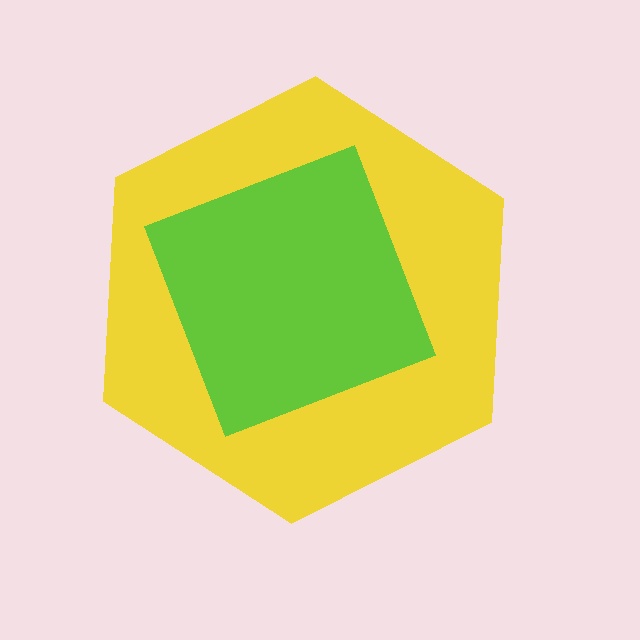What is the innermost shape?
The lime square.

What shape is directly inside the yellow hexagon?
The lime square.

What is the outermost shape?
The yellow hexagon.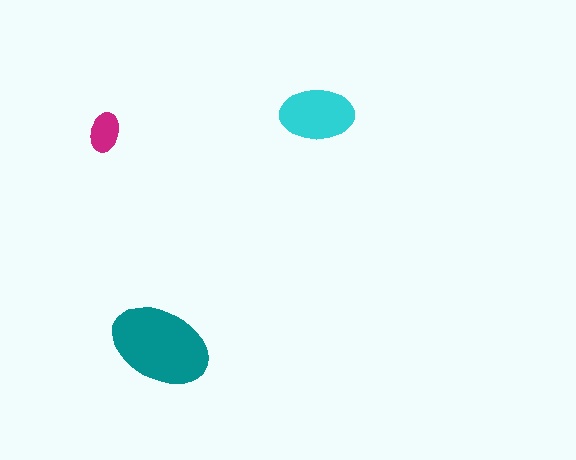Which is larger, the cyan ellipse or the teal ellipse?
The teal one.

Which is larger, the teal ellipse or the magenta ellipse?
The teal one.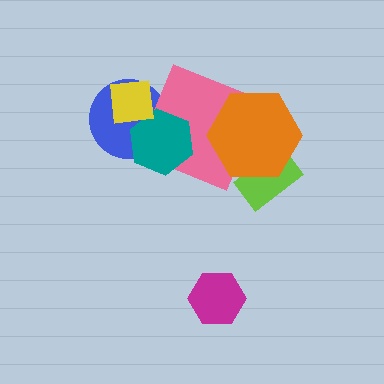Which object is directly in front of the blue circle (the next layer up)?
The pink square is directly in front of the blue circle.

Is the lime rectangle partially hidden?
Yes, it is partially covered by another shape.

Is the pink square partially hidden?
Yes, it is partially covered by another shape.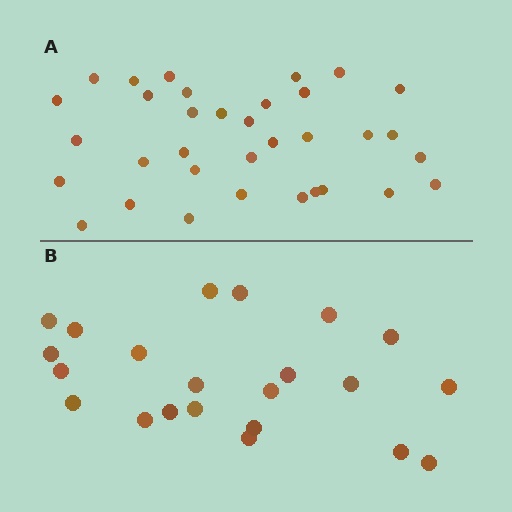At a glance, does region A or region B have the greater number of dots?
Region A (the top region) has more dots.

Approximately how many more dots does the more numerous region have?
Region A has roughly 12 or so more dots than region B.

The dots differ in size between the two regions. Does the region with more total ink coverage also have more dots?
No. Region B has more total ink coverage because its dots are larger, but region A actually contains more individual dots. Total area can be misleading — the number of items is what matters here.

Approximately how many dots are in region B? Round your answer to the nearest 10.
About 20 dots. (The exact count is 22, which rounds to 20.)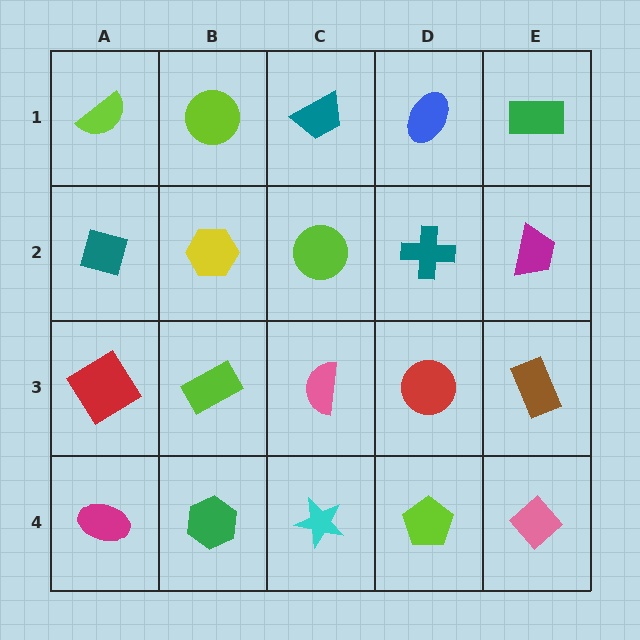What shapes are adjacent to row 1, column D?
A teal cross (row 2, column D), a teal trapezoid (row 1, column C), a green rectangle (row 1, column E).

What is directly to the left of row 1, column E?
A blue ellipse.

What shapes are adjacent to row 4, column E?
A brown rectangle (row 3, column E), a lime pentagon (row 4, column D).